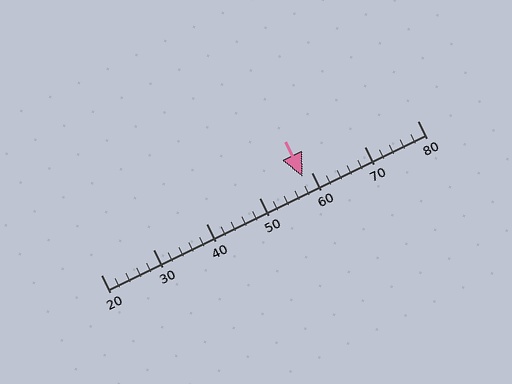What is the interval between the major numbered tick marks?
The major tick marks are spaced 10 units apart.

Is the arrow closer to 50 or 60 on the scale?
The arrow is closer to 60.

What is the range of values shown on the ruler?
The ruler shows values from 20 to 80.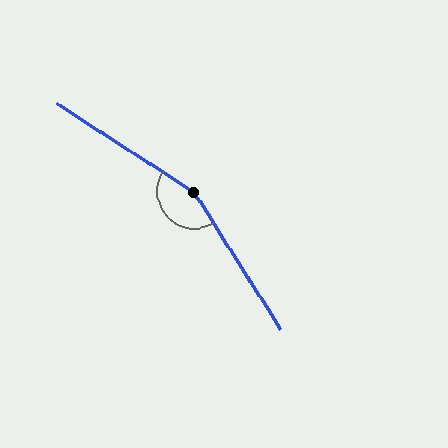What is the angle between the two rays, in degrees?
Approximately 155 degrees.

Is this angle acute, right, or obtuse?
It is obtuse.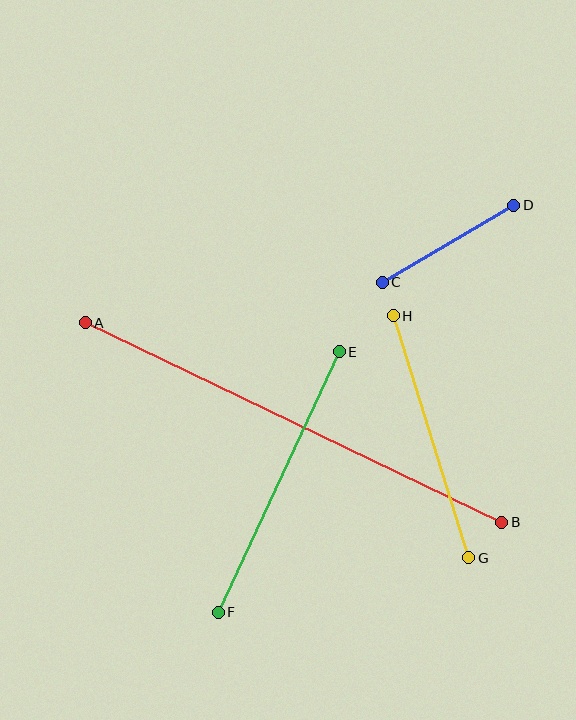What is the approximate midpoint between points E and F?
The midpoint is at approximately (279, 482) pixels.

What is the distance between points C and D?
The distance is approximately 152 pixels.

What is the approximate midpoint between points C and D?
The midpoint is at approximately (448, 244) pixels.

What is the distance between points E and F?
The distance is approximately 287 pixels.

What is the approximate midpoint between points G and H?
The midpoint is at approximately (431, 437) pixels.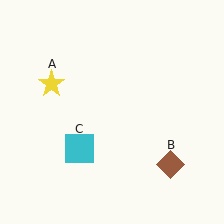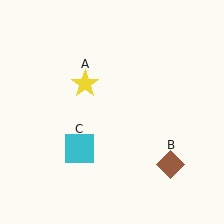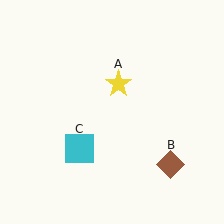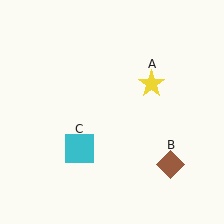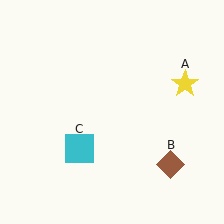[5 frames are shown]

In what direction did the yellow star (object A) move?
The yellow star (object A) moved right.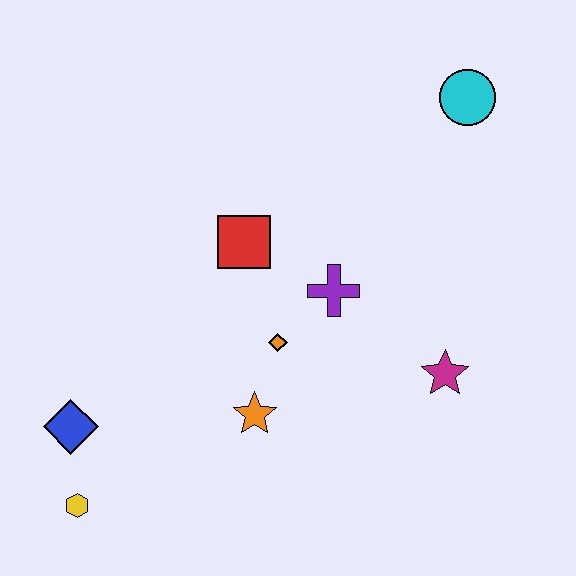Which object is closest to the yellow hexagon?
The blue diamond is closest to the yellow hexagon.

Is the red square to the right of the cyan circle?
No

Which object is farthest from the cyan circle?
The yellow hexagon is farthest from the cyan circle.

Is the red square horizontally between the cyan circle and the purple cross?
No